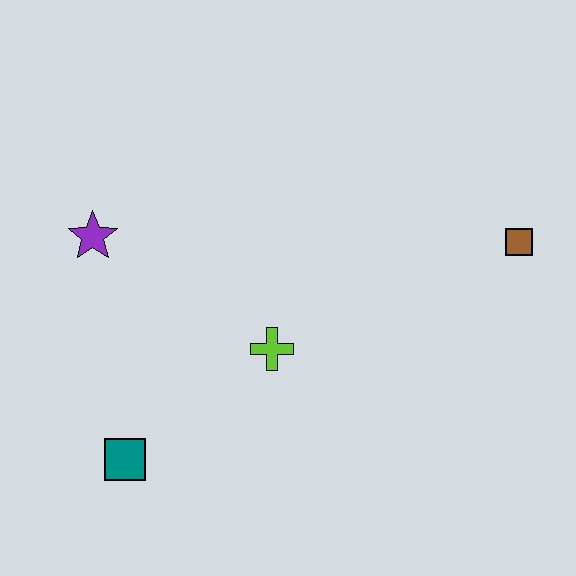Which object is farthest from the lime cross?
The brown square is farthest from the lime cross.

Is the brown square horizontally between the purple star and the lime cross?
No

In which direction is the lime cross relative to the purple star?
The lime cross is to the right of the purple star.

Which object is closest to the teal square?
The lime cross is closest to the teal square.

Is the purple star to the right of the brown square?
No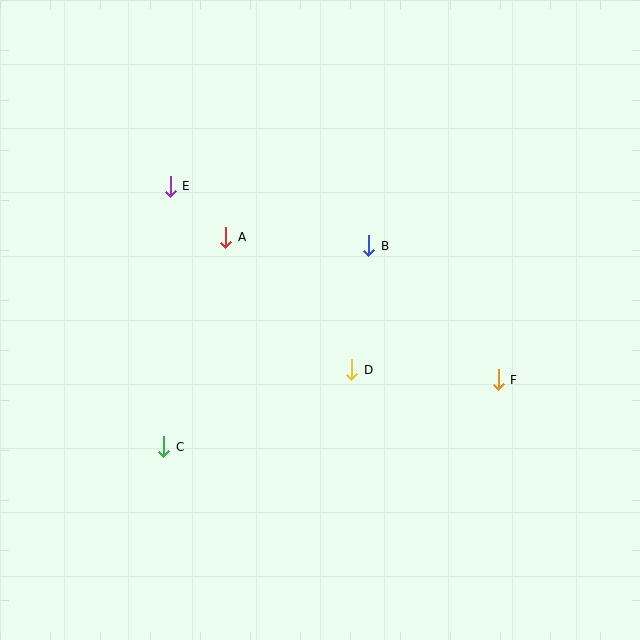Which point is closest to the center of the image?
Point D at (352, 370) is closest to the center.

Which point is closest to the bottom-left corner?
Point C is closest to the bottom-left corner.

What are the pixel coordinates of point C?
Point C is at (164, 447).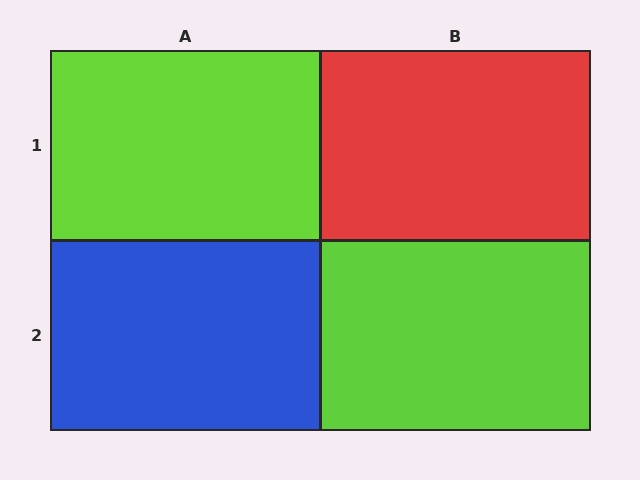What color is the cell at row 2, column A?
Blue.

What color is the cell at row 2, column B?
Lime.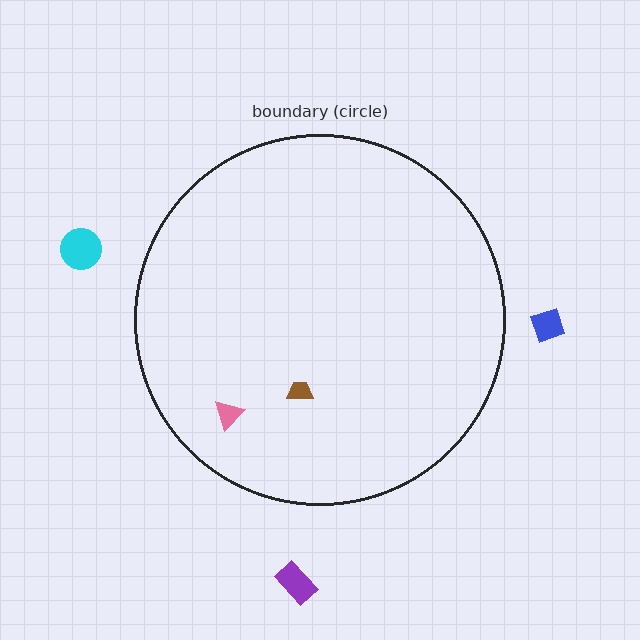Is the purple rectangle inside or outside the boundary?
Outside.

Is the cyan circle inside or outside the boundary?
Outside.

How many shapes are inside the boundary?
2 inside, 3 outside.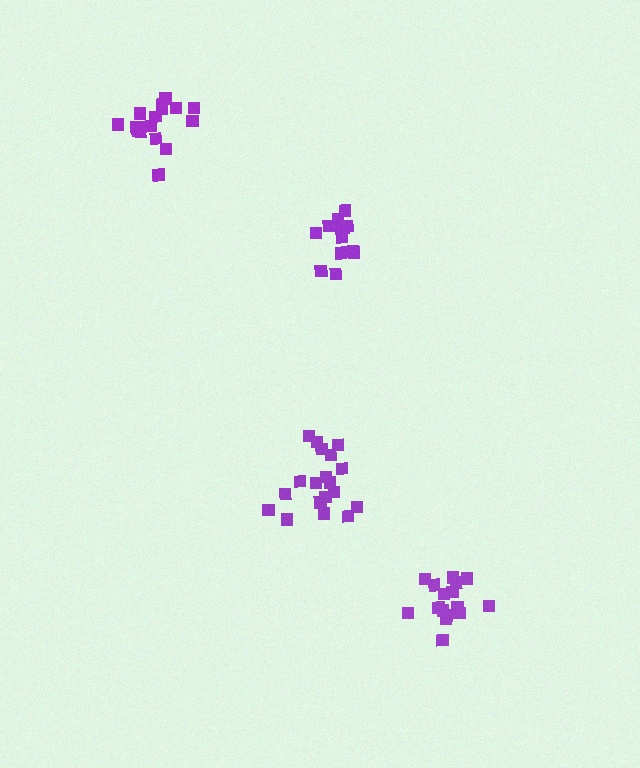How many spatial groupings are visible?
There are 4 spatial groupings.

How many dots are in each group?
Group 1: 19 dots, Group 2: 17 dots, Group 3: 16 dots, Group 4: 13 dots (65 total).